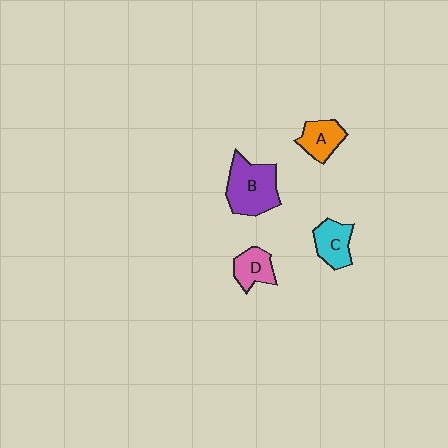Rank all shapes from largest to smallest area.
From largest to smallest: B (purple), C (cyan), A (orange), D (pink).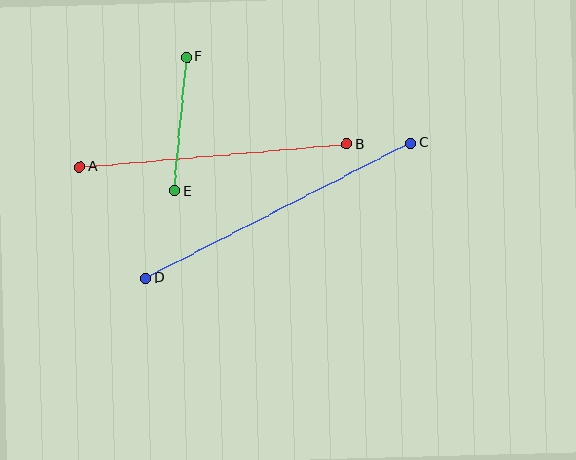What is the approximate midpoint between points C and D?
The midpoint is at approximately (278, 210) pixels.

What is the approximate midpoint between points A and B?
The midpoint is at approximately (213, 155) pixels.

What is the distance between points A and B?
The distance is approximately 267 pixels.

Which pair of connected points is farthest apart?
Points C and D are farthest apart.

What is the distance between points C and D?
The distance is approximately 297 pixels.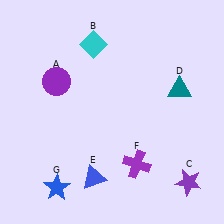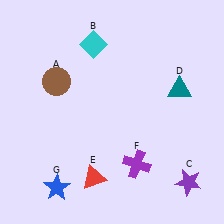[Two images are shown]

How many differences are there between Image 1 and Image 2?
There are 2 differences between the two images.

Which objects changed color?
A changed from purple to brown. E changed from blue to red.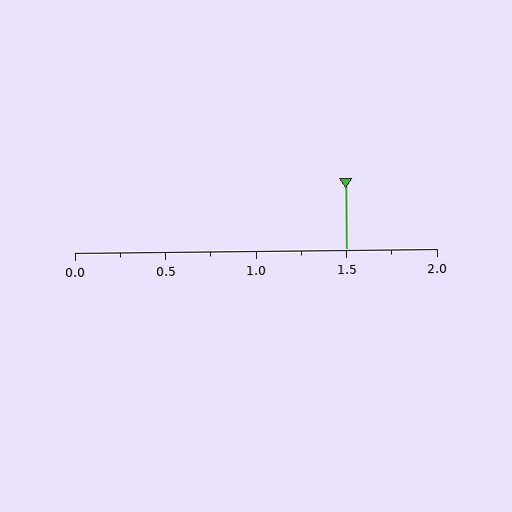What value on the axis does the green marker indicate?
The marker indicates approximately 1.5.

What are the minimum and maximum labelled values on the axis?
The axis runs from 0.0 to 2.0.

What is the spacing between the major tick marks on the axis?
The major ticks are spaced 0.5 apart.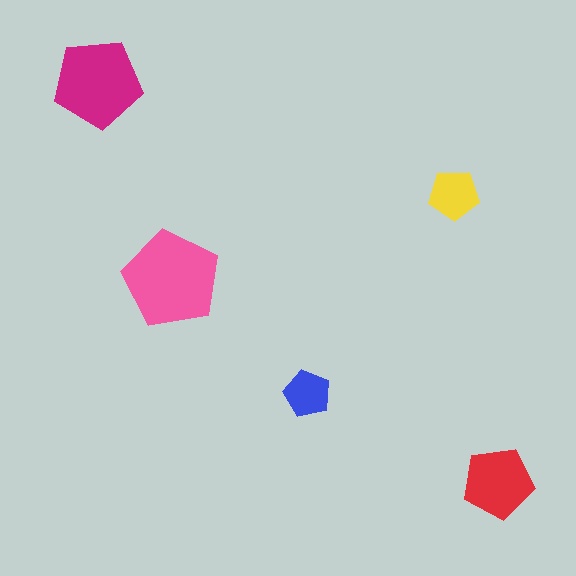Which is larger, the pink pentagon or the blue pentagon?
The pink one.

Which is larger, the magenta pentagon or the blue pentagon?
The magenta one.